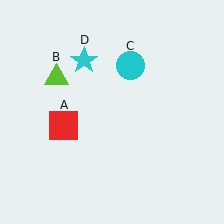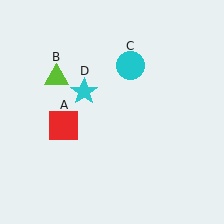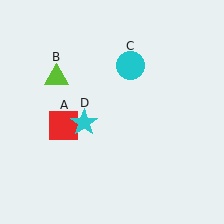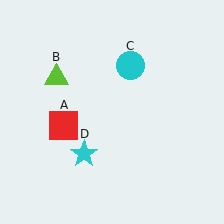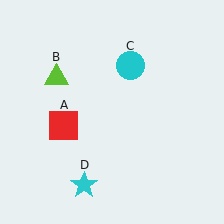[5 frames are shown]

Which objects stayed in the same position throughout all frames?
Red square (object A) and lime triangle (object B) and cyan circle (object C) remained stationary.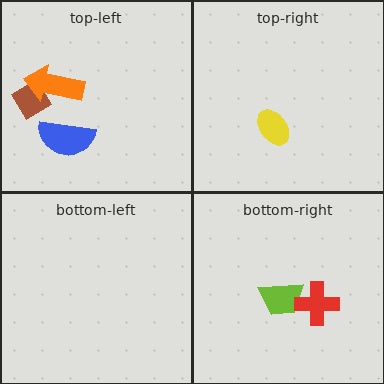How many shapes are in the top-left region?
3.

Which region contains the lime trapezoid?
The bottom-right region.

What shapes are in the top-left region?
The brown diamond, the orange arrow, the blue semicircle.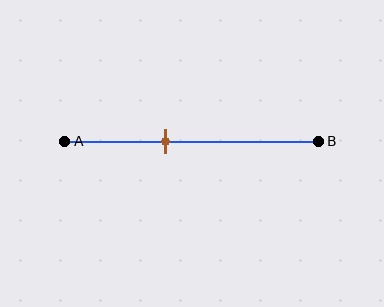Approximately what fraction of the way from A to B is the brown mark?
The brown mark is approximately 40% of the way from A to B.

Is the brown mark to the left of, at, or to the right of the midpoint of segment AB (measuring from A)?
The brown mark is to the left of the midpoint of segment AB.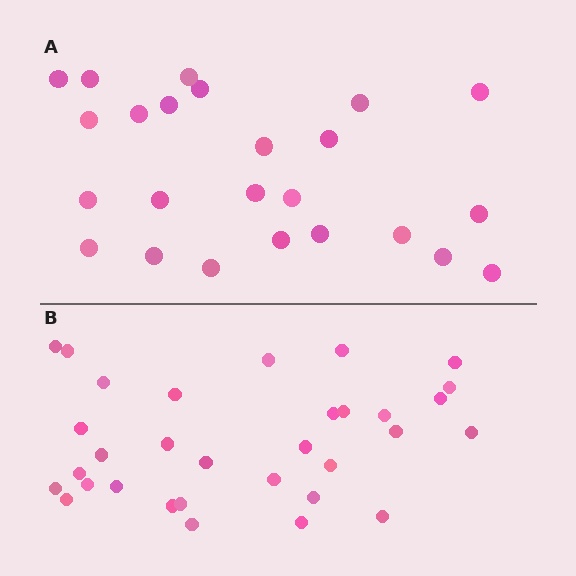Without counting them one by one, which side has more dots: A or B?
Region B (the bottom region) has more dots.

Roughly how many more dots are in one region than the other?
Region B has roughly 8 or so more dots than region A.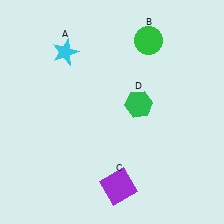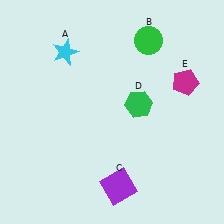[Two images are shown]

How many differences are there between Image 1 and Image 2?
There is 1 difference between the two images.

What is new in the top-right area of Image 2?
A magenta pentagon (E) was added in the top-right area of Image 2.